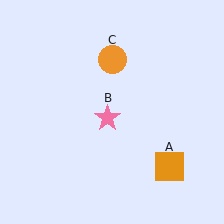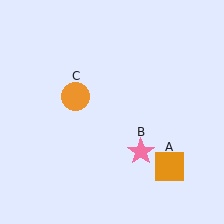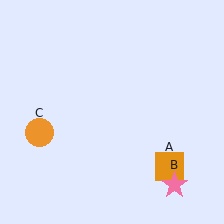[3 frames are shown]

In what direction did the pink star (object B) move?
The pink star (object B) moved down and to the right.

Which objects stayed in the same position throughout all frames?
Orange square (object A) remained stationary.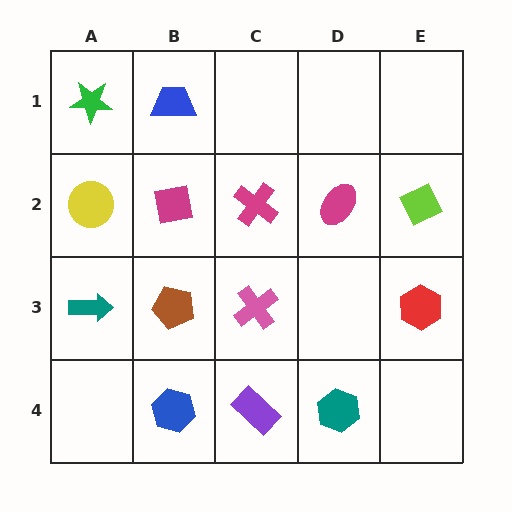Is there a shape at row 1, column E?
No, that cell is empty.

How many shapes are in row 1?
2 shapes.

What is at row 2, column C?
A magenta cross.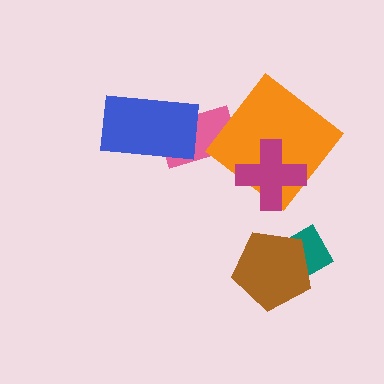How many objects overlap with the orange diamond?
2 objects overlap with the orange diamond.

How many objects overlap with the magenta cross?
1 object overlaps with the magenta cross.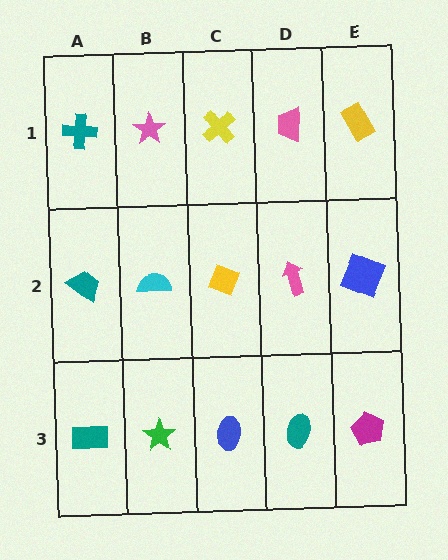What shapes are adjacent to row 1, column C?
A yellow diamond (row 2, column C), a pink star (row 1, column B), a pink trapezoid (row 1, column D).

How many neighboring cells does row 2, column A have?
3.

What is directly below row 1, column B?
A cyan semicircle.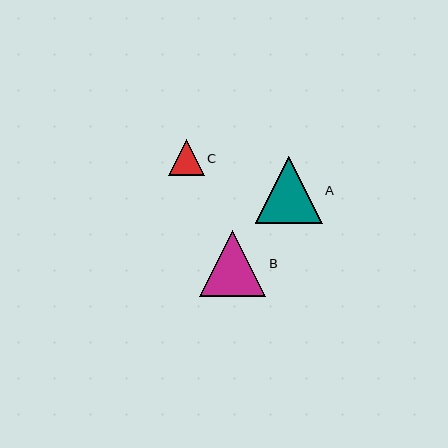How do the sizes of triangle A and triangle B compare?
Triangle A and triangle B are approximately the same size.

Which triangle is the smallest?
Triangle C is the smallest with a size of approximately 36 pixels.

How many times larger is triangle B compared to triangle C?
Triangle B is approximately 1.8 times the size of triangle C.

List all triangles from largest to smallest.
From largest to smallest: A, B, C.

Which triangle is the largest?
Triangle A is the largest with a size of approximately 67 pixels.